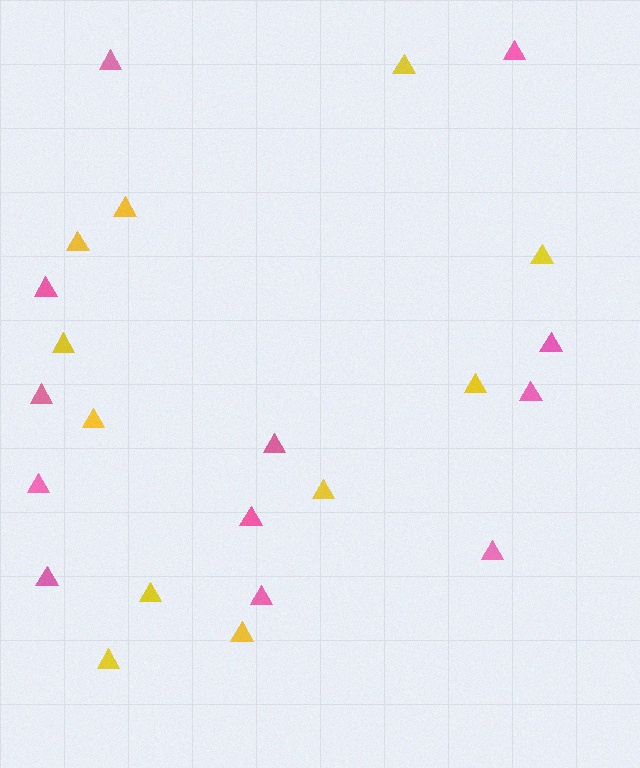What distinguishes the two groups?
There are 2 groups: one group of yellow triangles (11) and one group of pink triangles (12).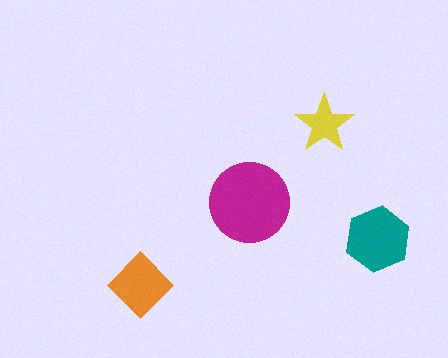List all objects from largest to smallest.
The magenta circle, the teal hexagon, the orange diamond, the yellow star.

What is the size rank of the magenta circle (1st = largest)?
1st.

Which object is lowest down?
The orange diamond is bottommost.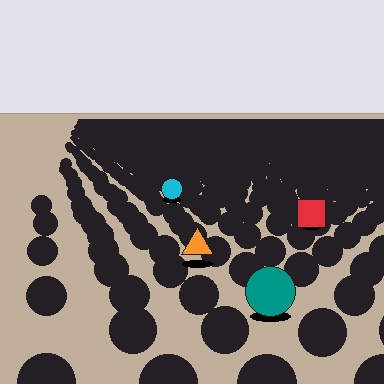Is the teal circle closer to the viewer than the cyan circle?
Yes. The teal circle is closer — you can tell from the texture gradient: the ground texture is coarser near it.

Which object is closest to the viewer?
The teal circle is closest. The texture marks near it are larger and more spread out.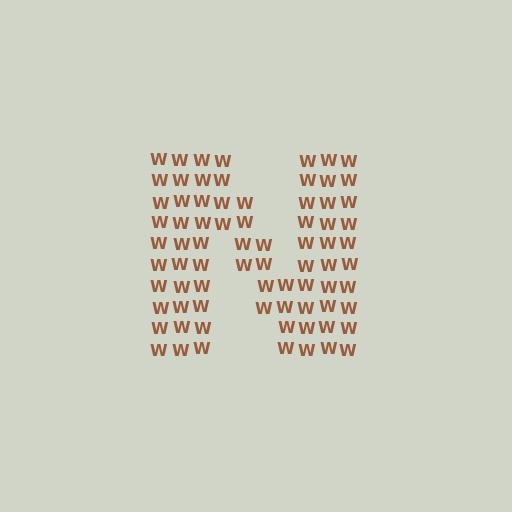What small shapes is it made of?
It is made of small letter W's.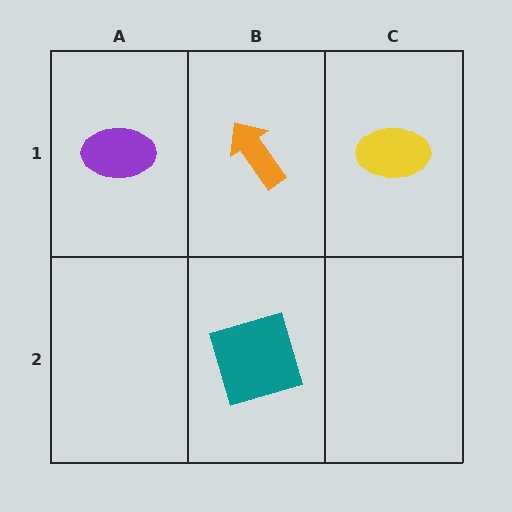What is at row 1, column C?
A yellow ellipse.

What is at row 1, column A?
A purple ellipse.